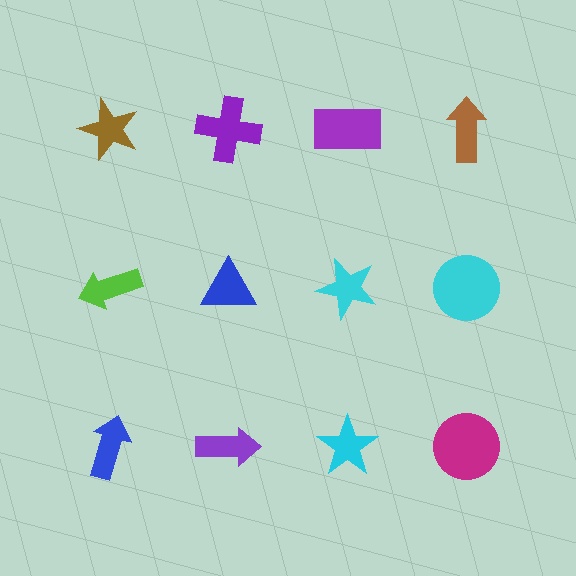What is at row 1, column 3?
A purple rectangle.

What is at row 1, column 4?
A brown arrow.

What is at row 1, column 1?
A brown star.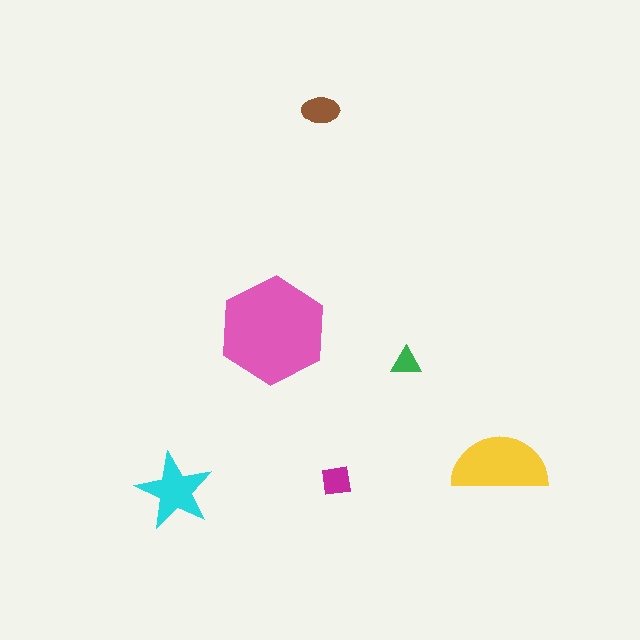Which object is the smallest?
The green triangle.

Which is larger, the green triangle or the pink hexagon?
The pink hexagon.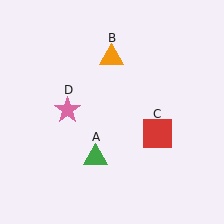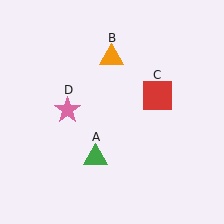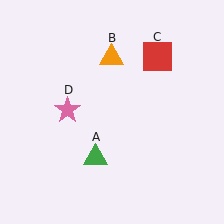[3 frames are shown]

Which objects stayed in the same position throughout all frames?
Green triangle (object A) and orange triangle (object B) and pink star (object D) remained stationary.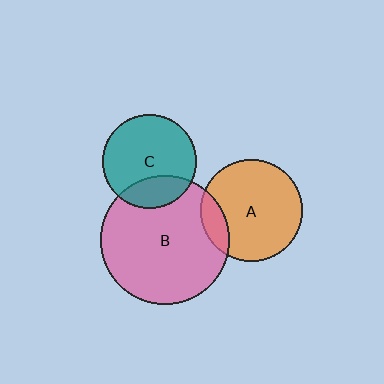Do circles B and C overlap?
Yes.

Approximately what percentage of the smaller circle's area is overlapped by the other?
Approximately 25%.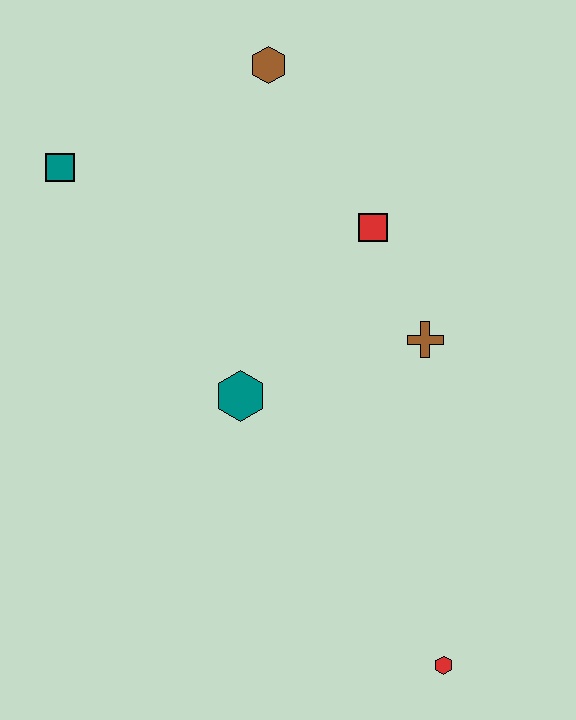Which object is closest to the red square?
The brown cross is closest to the red square.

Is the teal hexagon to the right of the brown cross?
No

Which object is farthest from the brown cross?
The teal square is farthest from the brown cross.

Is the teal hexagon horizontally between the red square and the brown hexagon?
No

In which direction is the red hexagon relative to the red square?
The red hexagon is below the red square.